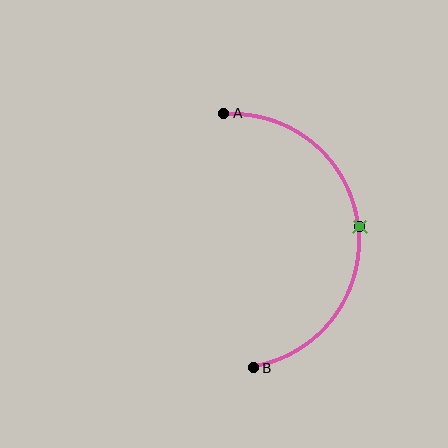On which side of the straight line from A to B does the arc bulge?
The arc bulges to the right of the straight line connecting A and B.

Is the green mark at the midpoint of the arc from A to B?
Yes. The green mark lies on the arc at equal arc-length from both A and B — it is the arc midpoint.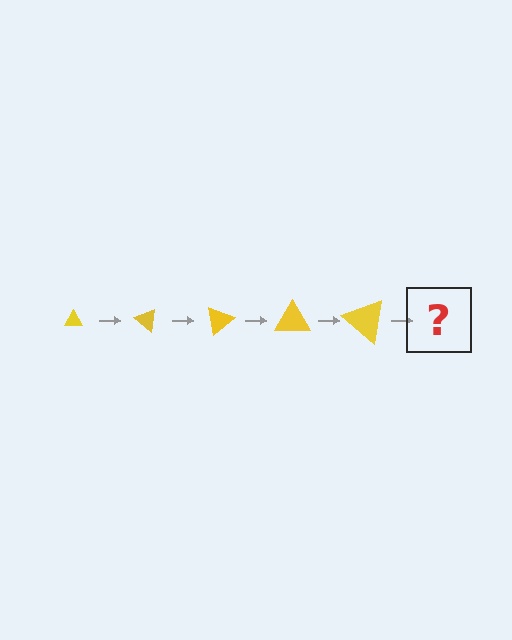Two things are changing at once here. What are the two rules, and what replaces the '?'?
The two rules are that the triangle grows larger each step and it rotates 40 degrees each step. The '?' should be a triangle, larger than the previous one and rotated 200 degrees from the start.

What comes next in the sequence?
The next element should be a triangle, larger than the previous one and rotated 200 degrees from the start.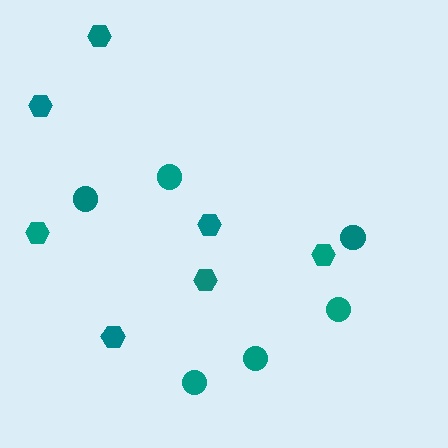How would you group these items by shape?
There are 2 groups: one group of hexagons (7) and one group of circles (6).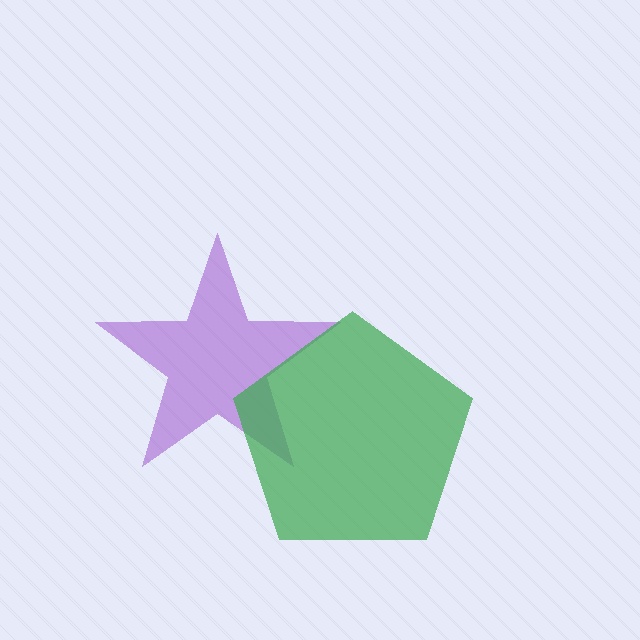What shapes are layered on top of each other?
The layered shapes are: a purple star, a green pentagon.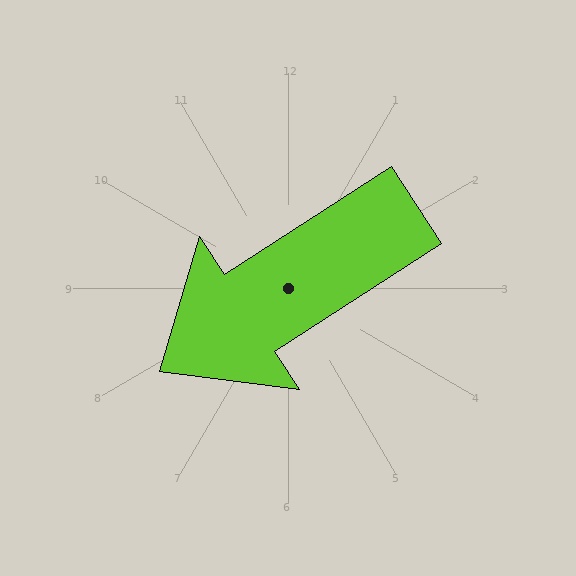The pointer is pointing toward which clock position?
Roughly 8 o'clock.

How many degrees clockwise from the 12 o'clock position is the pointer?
Approximately 237 degrees.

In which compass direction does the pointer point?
Southwest.